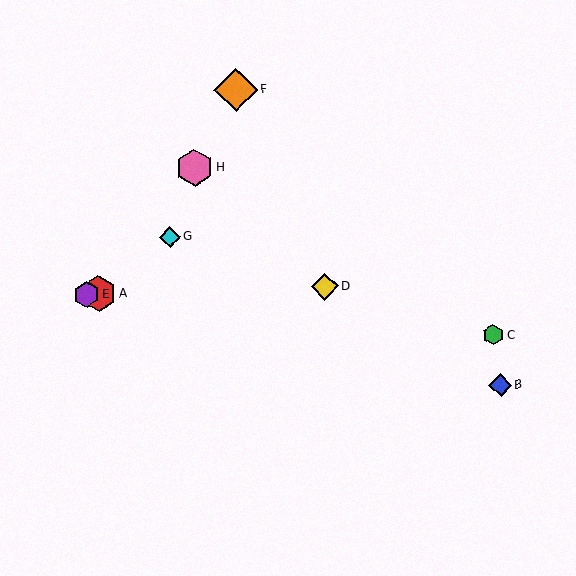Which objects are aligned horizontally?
Objects A, D, E are aligned horizontally.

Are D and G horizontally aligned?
No, D is at y≈286 and G is at y≈237.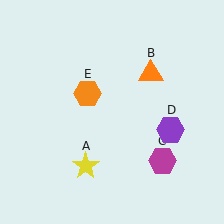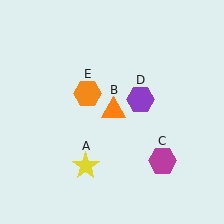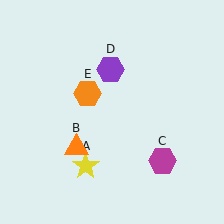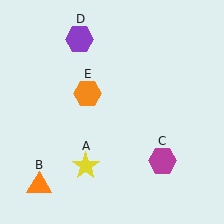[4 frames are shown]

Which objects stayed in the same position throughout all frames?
Yellow star (object A) and magenta hexagon (object C) and orange hexagon (object E) remained stationary.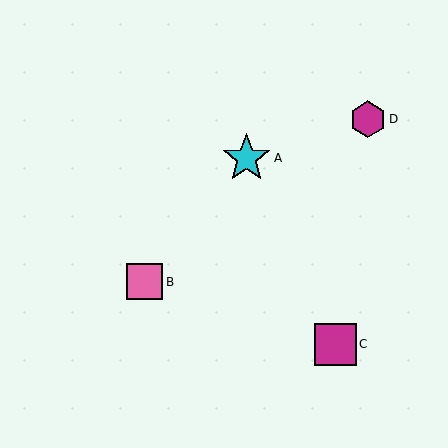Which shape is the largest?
The cyan star (labeled A) is the largest.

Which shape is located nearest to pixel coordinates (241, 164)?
The cyan star (labeled A) at (247, 158) is nearest to that location.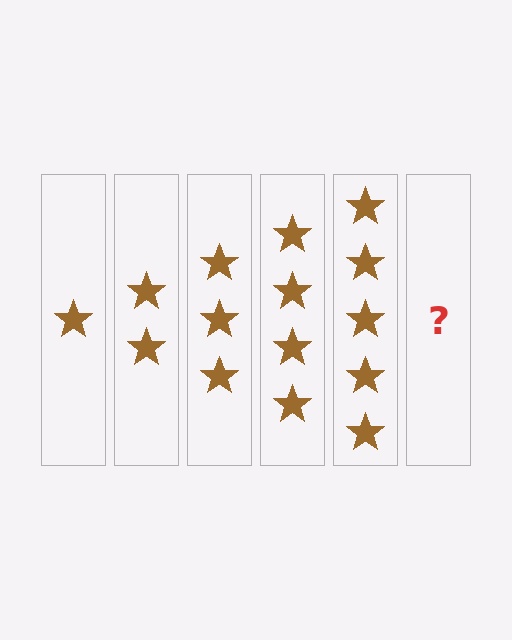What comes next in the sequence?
The next element should be 6 stars.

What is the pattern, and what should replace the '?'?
The pattern is that each step adds one more star. The '?' should be 6 stars.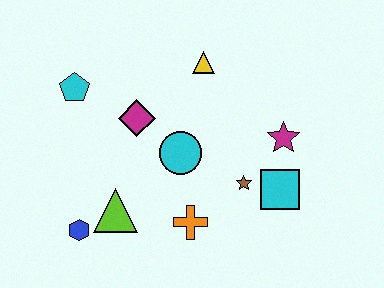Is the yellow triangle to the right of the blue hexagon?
Yes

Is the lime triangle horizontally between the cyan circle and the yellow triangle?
No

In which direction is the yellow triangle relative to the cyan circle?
The yellow triangle is above the cyan circle.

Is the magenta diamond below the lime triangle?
No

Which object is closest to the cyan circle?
The magenta diamond is closest to the cyan circle.